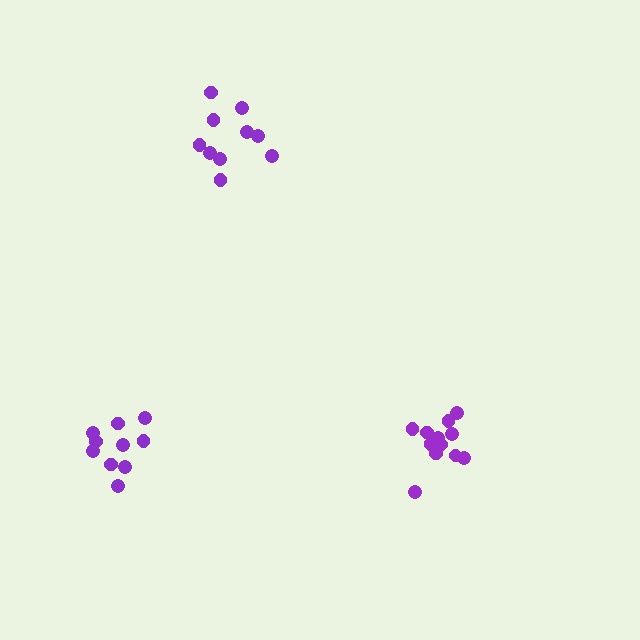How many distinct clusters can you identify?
There are 3 distinct clusters.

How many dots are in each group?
Group 1: 13 dots, Group 2: 10 dots, Group 3: 10 dots (33 total).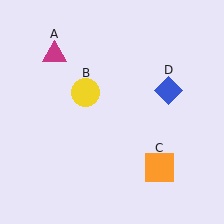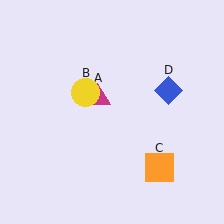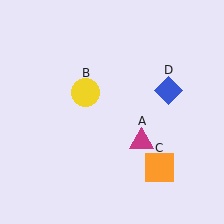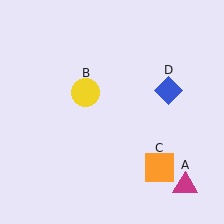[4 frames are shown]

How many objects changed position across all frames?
1 object changed position: magenta triangle (object A).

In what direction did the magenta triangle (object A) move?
The magenta triangle (object A) moved down and to the right.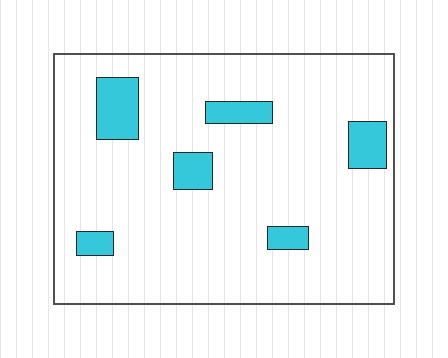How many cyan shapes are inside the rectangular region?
6.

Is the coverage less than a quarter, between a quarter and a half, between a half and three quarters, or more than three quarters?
Less than a quarter.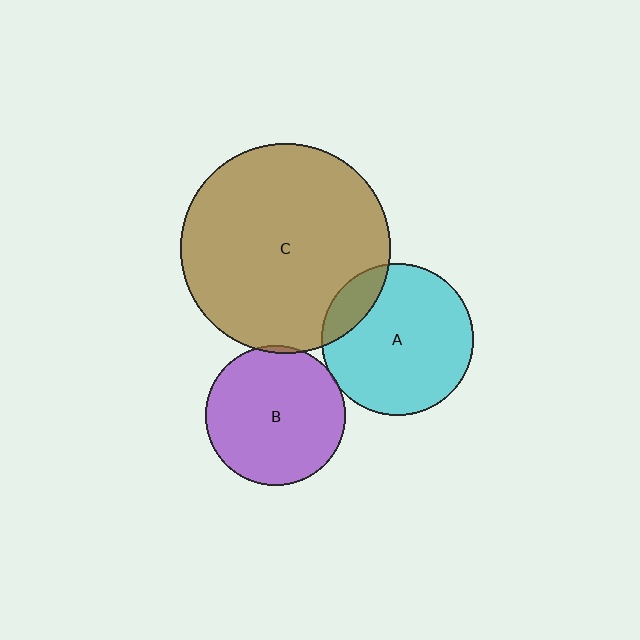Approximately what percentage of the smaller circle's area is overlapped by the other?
Approximately 15%.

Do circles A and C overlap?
Yes.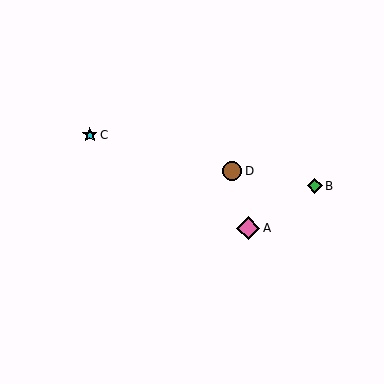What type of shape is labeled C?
Shape C is a cyan star.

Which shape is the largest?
The pink diamond (labeled A) is the largest.